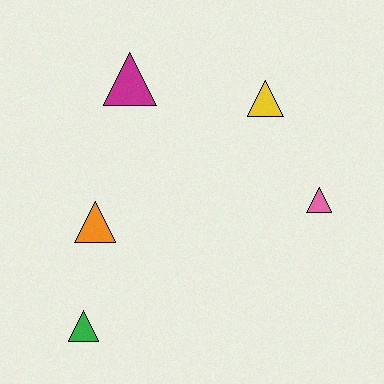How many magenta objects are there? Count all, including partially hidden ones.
There is 1 magenta object.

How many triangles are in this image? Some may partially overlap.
There are 5 triangles.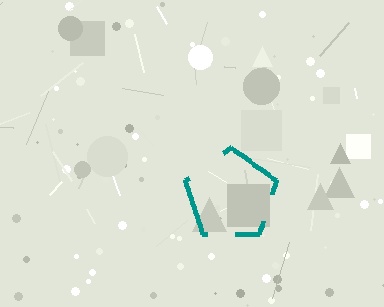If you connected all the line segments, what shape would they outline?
They would outline a pentagon.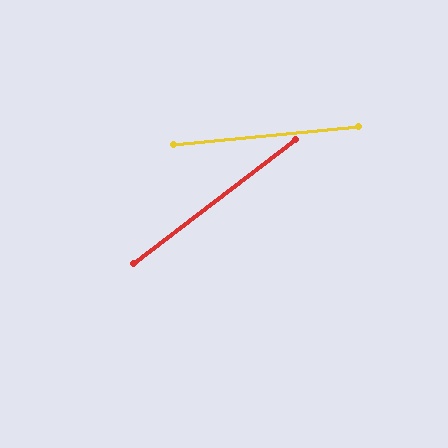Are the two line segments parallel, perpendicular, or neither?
Neither parallel nor perpendicular — they differ by about 32°.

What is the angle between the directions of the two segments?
Approximately 32 degrees.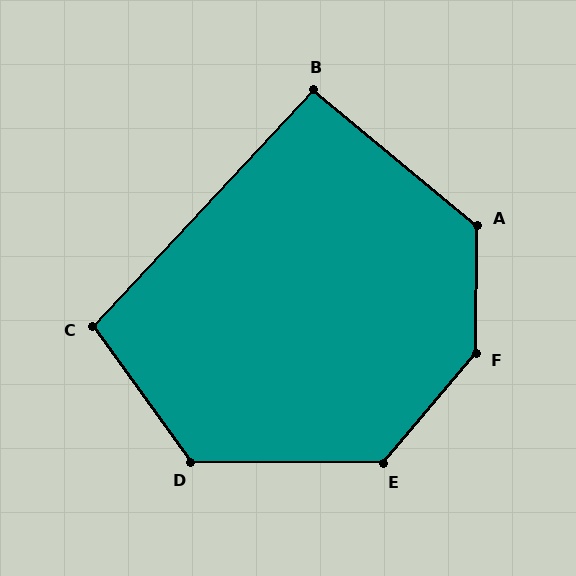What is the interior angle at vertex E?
Approximately 130 degrees (obtuse).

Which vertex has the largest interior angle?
F, at approximately 140 degrees.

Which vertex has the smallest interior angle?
B, at approximately 94 degrees.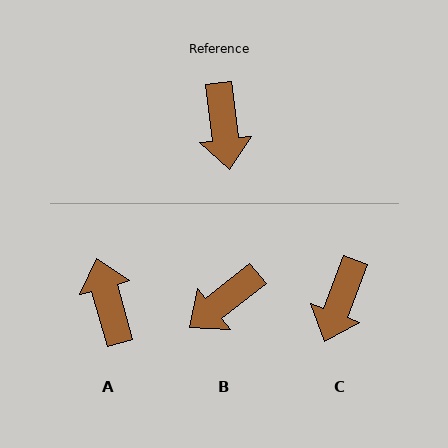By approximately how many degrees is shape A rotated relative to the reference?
Approximately 171 degrees clockwise.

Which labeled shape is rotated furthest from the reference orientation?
A, about 171 degrees away.